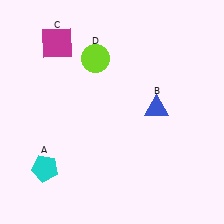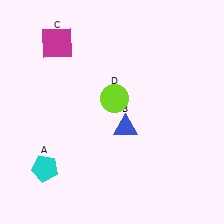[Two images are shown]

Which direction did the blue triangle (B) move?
The blue triangle (B) moved left.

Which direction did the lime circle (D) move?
The lime circle (D) moved down.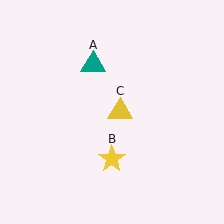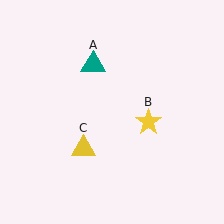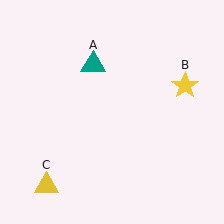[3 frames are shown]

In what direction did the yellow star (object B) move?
The yellow star (object B) moved up and to the right.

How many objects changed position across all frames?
2 objects changed position: yellow star (object B), yellow triangle (object C).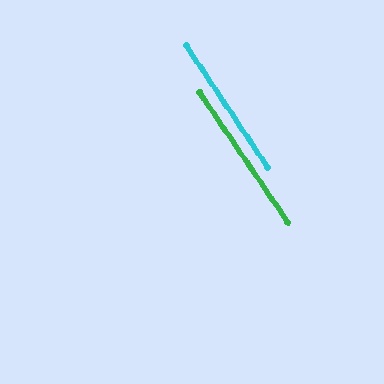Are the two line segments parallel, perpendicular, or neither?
Parallel — their directions differ by only 0.5°.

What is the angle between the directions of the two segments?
Approximately 1 degree.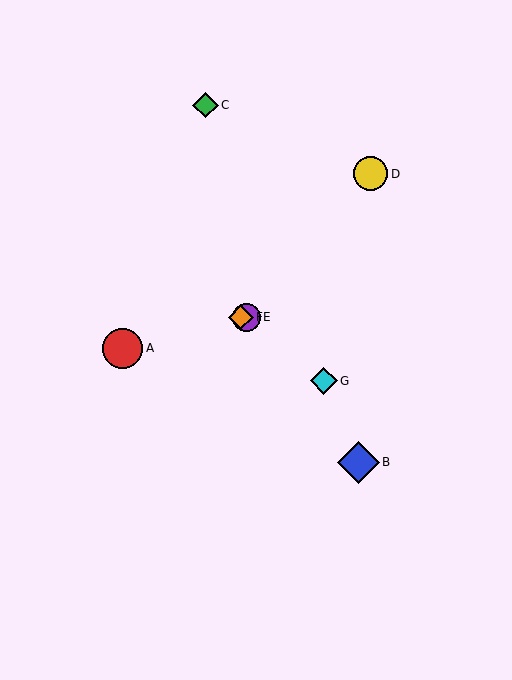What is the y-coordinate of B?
Object B is at y≈462.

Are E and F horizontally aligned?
Yes, both are at y≈317.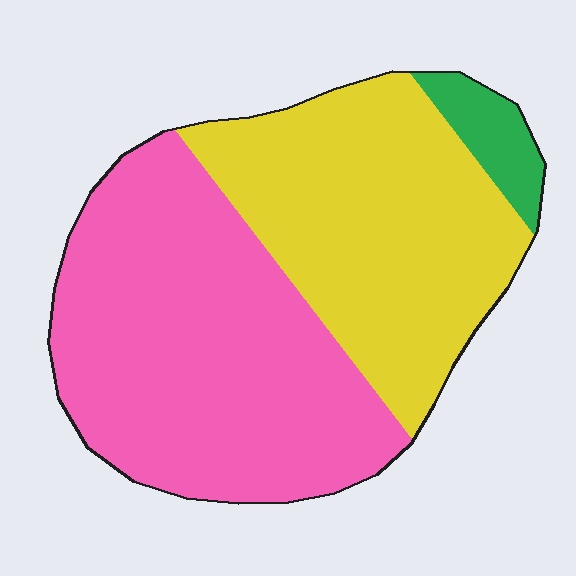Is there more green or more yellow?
Yellow.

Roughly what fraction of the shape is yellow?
Yellow covers about 40% of the shape.